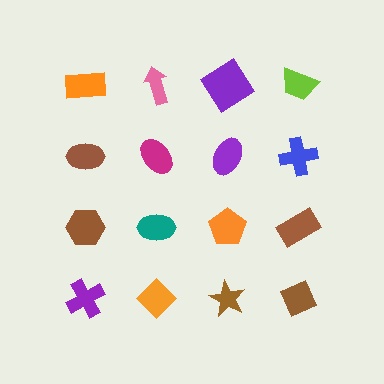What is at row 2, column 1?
A brown ellipse.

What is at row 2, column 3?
A purple ellipse.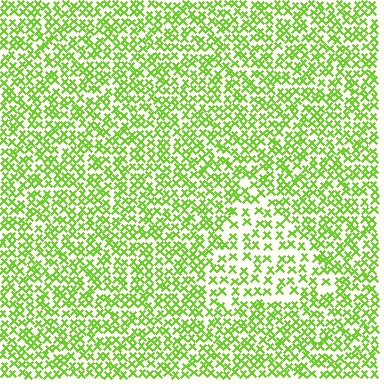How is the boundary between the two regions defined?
The boundary is defined by a change in element density (approximately 1.8x ratio). All elements are the same color, size, and shape.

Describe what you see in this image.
The image contains small lime elements arranged at two different densities. A triangle-shaped region is visible where the elements are less densely packed than the surrounding area.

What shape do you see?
I see a triangle.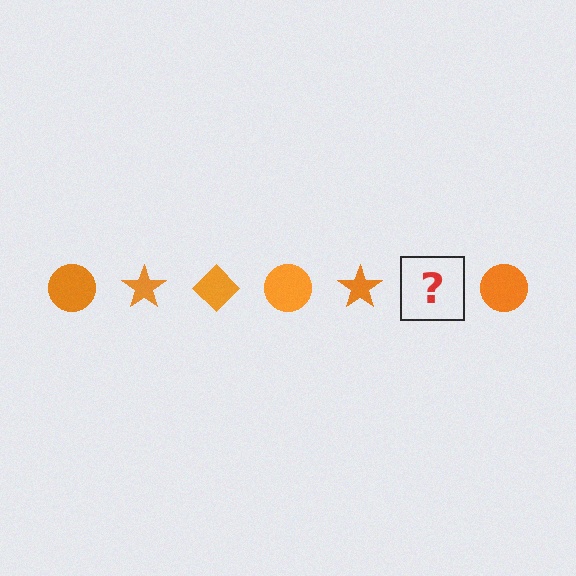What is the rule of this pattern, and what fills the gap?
The rule is that the pattern cycles through circle, star, diamond shapes in orange. The gap should be filled with an orange diamond.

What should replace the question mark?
The question mark should be replaced with an orange diamond.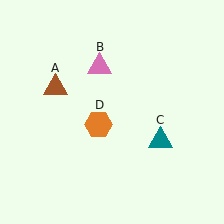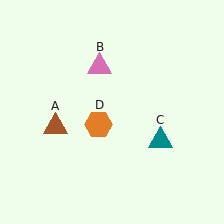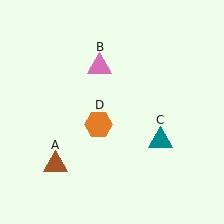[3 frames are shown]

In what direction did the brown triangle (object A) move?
The brown triangle (object A) moved down.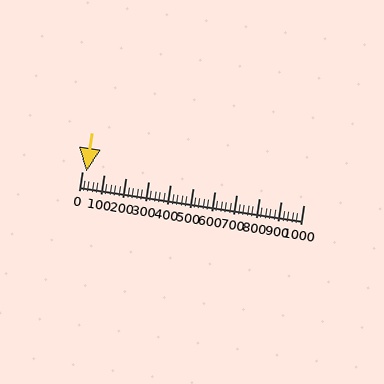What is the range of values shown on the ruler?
The ruler shows values from 0 to 1000.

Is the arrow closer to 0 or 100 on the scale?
The arrow is closer to 0.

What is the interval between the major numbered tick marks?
The major tick marks are spaced 100 units apart.